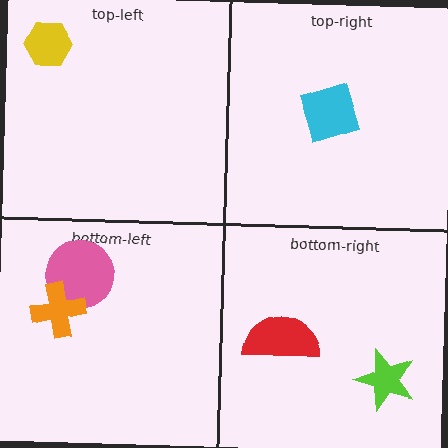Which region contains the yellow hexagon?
The top-left region.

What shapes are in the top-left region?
The yellow hexagon.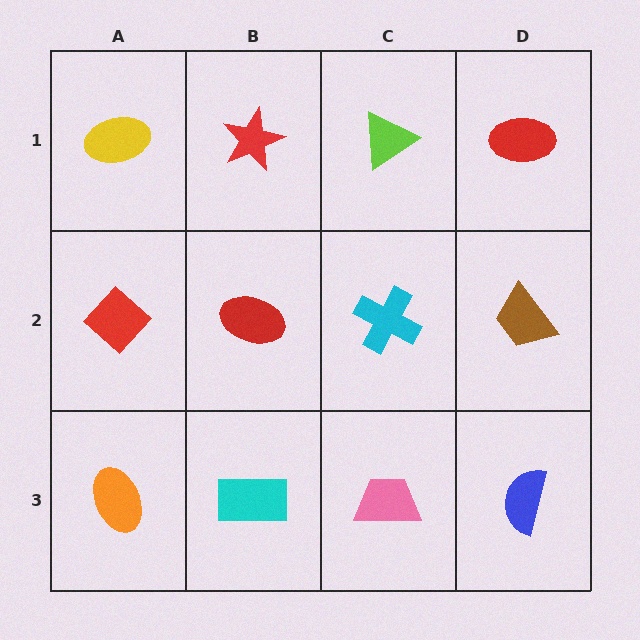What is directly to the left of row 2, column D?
A cyan cross.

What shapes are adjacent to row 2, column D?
A red ellipse (row 1, column D), a blue semicircle (row 3, column D), a cyan cross (row 2, column C).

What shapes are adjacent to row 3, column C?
A cyan cross (row 2, column C), a cyan rectangle (row 3, column B), a blue semicircle (row 3, column D).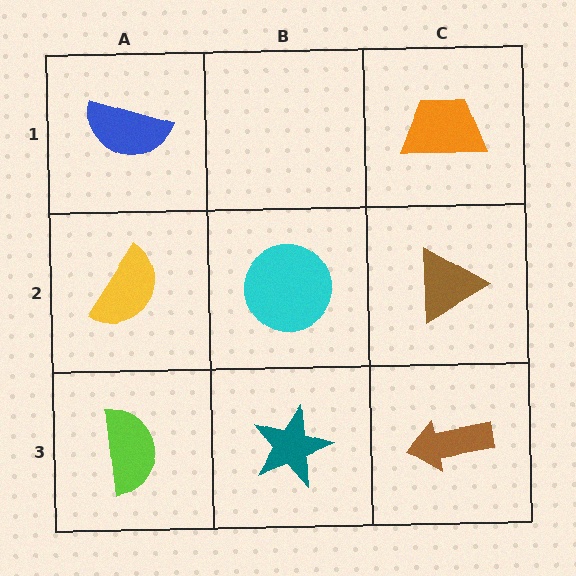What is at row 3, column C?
A brown arrow.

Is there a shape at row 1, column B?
No, that cell is empty.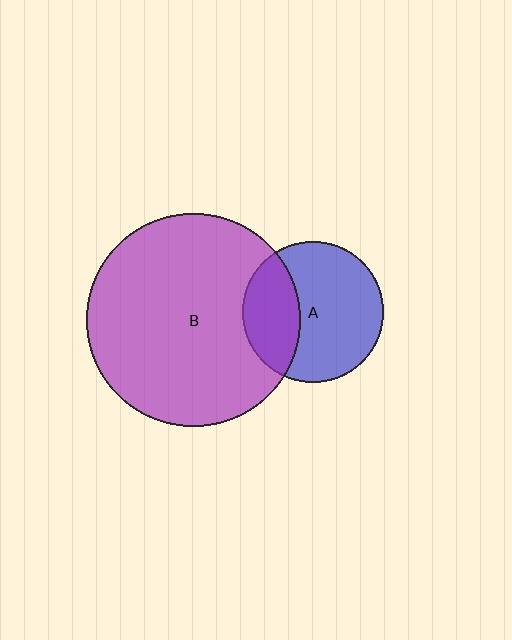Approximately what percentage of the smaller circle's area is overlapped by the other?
Approximately 30%.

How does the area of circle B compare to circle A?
Approximately 2.3 times.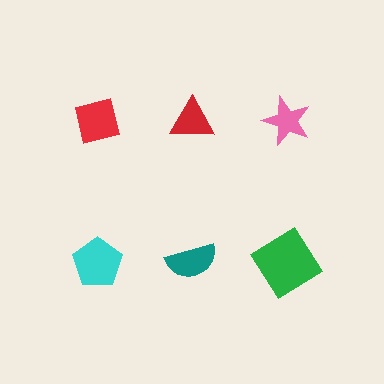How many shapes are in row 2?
3 shapes.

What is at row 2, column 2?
A teal semicircle.